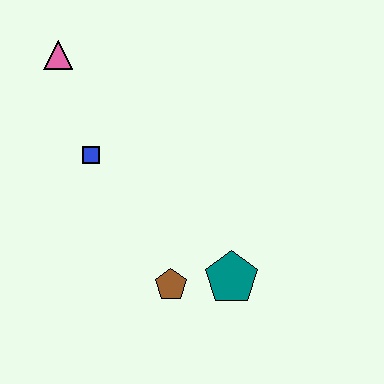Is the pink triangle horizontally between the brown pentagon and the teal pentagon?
No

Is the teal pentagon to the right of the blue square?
Yes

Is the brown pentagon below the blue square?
Yes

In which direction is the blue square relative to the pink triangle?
The blue square is below the pink triangle.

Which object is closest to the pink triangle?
The blue square is closest to the pink triangle.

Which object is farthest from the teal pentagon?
The pink triangle is farthest from the teal pentagon.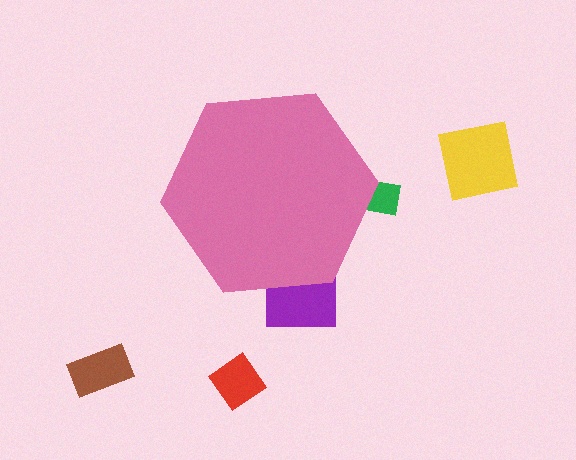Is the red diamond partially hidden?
No, the red diamond is fully visible.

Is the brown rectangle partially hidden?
No, the brown rectangle is fully visible.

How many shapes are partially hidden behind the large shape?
2 shapes are partially hidden.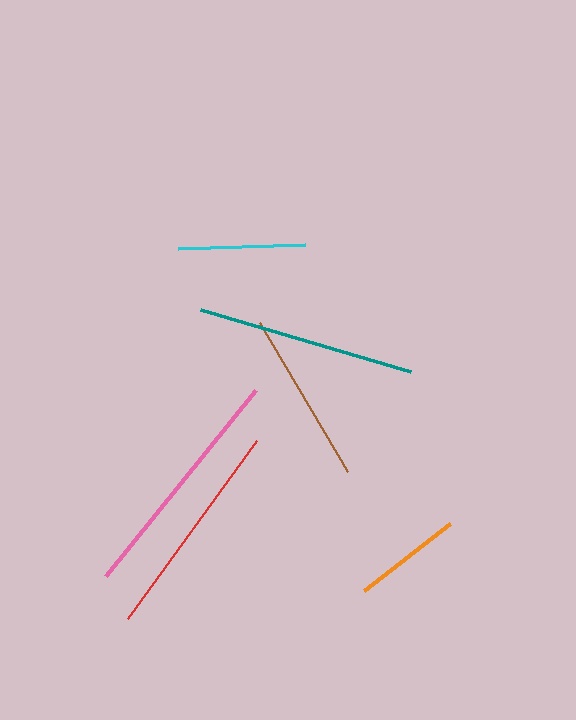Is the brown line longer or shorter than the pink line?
The pink line is longer than the brown line.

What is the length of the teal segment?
The teal segment is approximately 219 pixels long.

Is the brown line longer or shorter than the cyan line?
The brown line is longer than the cyan line.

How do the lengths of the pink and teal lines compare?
The pink and teal lines are approximately the same length.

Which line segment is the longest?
The pink line is the longest at approximately 239 pixels.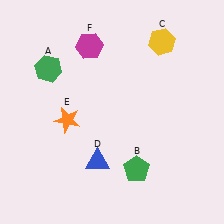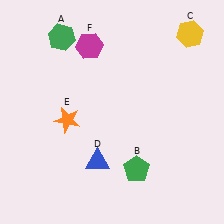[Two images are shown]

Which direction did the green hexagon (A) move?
The green hexagon (A) moved up.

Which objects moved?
The objects that moved are: the green hexagon (A), the yellow hexagon (C).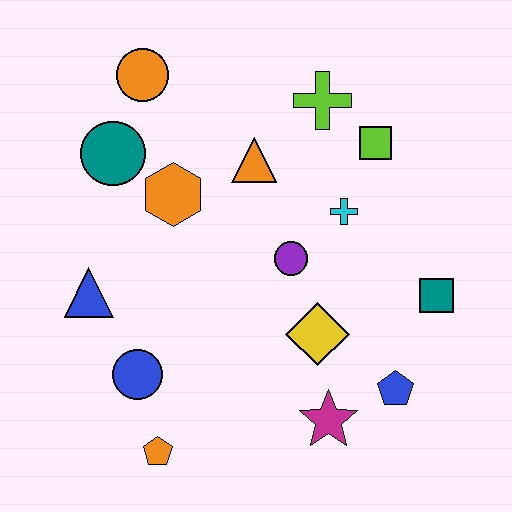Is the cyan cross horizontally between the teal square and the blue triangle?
Yes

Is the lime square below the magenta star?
No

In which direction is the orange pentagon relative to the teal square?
The orange pentagon is to the left of the teal square.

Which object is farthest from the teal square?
The orange circle is farthest from the teal square.